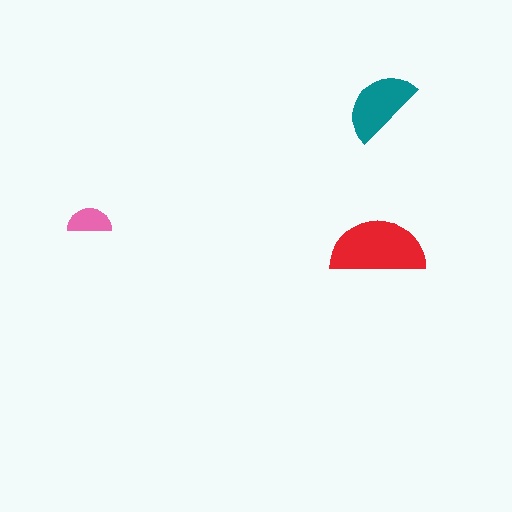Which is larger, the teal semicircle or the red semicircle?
The red one.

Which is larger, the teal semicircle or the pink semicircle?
The teal one.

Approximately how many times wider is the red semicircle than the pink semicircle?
About 2 times wider.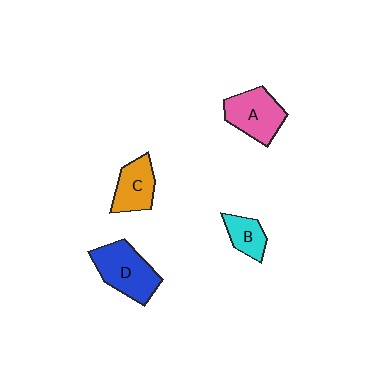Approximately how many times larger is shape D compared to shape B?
Approximately 2.1 times.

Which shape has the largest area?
Shape D (blue).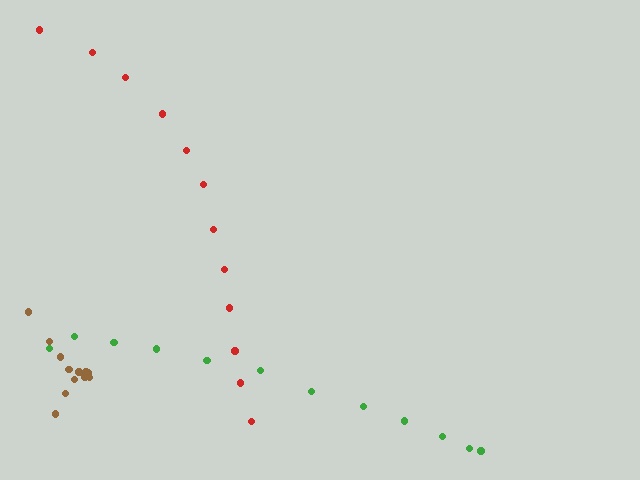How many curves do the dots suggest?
There are 3 distinct paths.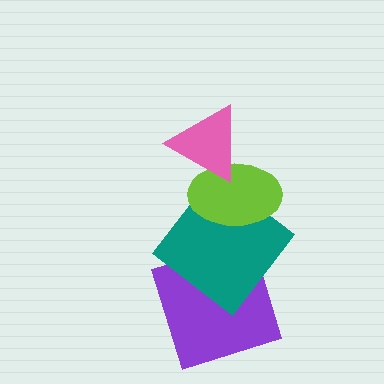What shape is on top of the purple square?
The teal diamond is on top of the purple square.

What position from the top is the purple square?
The purple square is 4th from the top.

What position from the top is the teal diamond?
The teal diamond is 3rd from the top.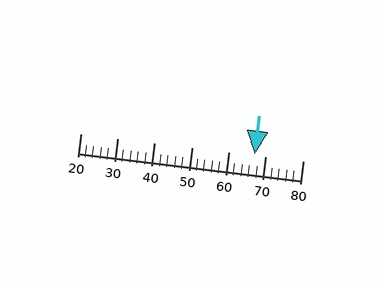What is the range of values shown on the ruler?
The ruler shows values from 20 to 80.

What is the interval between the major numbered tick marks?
The major tick marks are spaced 10 units apart.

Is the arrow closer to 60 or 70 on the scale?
The arrow is closer to 70.